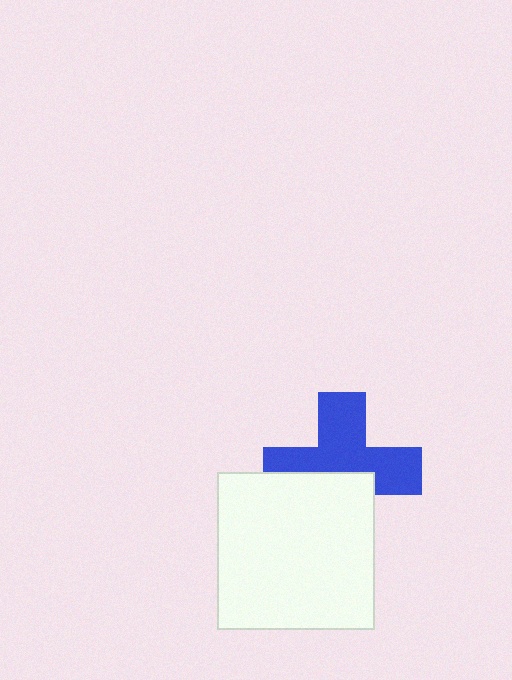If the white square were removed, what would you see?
You would see the complete blue cross.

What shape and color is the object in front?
The object in front is a white square.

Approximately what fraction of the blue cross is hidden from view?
Roughly 41% of the blue cross is hidden behind the white square.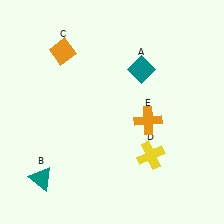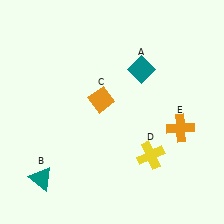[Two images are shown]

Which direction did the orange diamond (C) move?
The orange diamond (C) moved down.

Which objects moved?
The objects that moved are: the orange diamond (C), the orange cross (E).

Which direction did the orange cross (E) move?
The orange cross (E) moved right.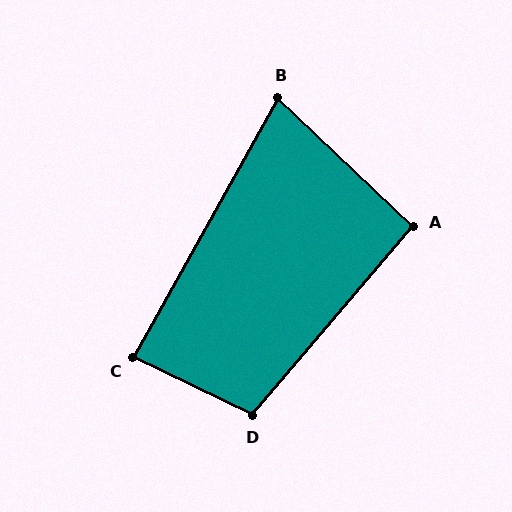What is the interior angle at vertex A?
Approximately 93 degrees (approximately right).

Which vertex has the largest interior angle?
D, at approximately 104 degrees.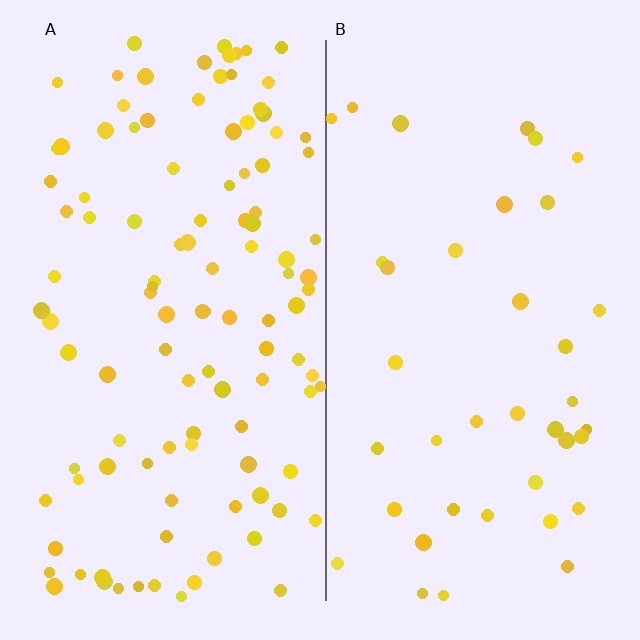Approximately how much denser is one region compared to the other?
Approximately 2.9× — region A over region B.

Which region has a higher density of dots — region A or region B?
A (the left).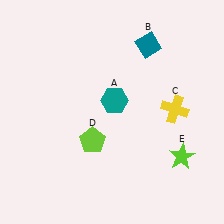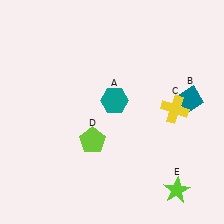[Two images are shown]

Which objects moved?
The objects that moved are: the teal diamond (B), the lime star (E).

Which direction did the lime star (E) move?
The lime star (E) moved down.